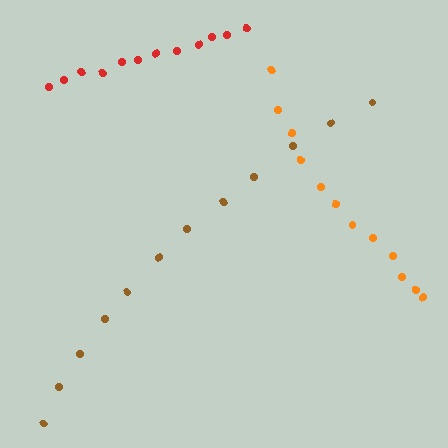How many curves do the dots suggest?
There are 3 distinct paths.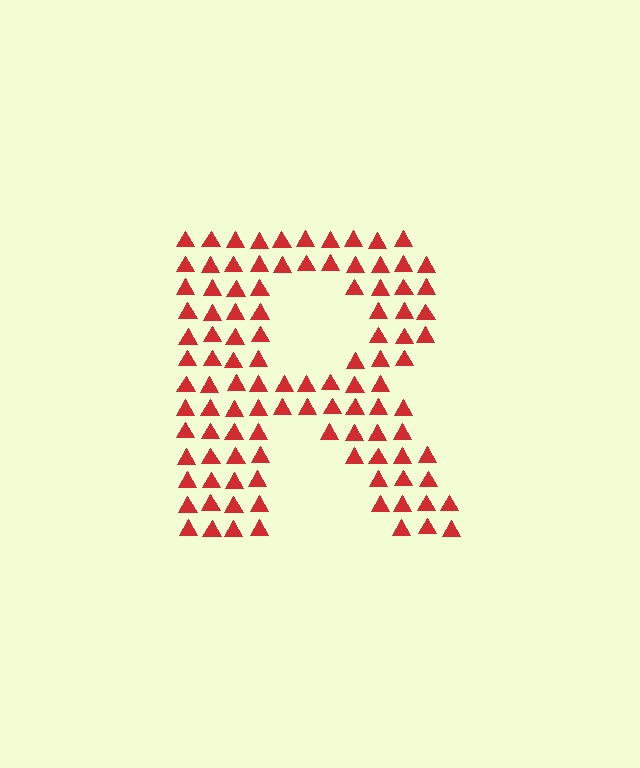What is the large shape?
The large shape is the letter R.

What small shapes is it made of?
It is made of small triangles.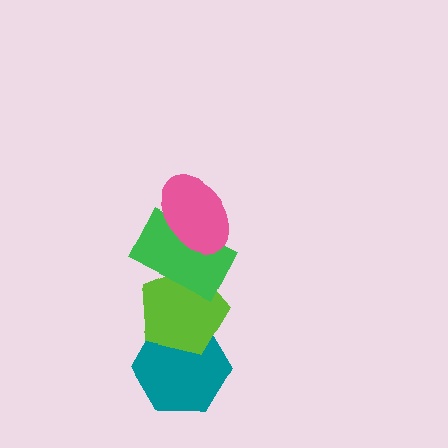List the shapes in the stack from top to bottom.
From top to bottom: the pink ellipse, the green rectangle, the lime pentagon, the teal hexagon.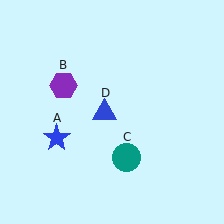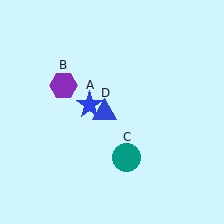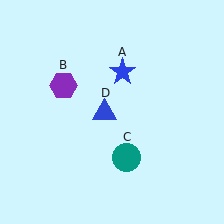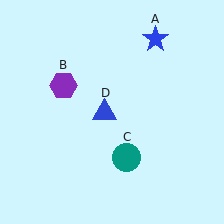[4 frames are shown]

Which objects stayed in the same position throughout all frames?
Purple hexagon (object B) and teal circle (object C) and blue triangle (object D) remained stationary.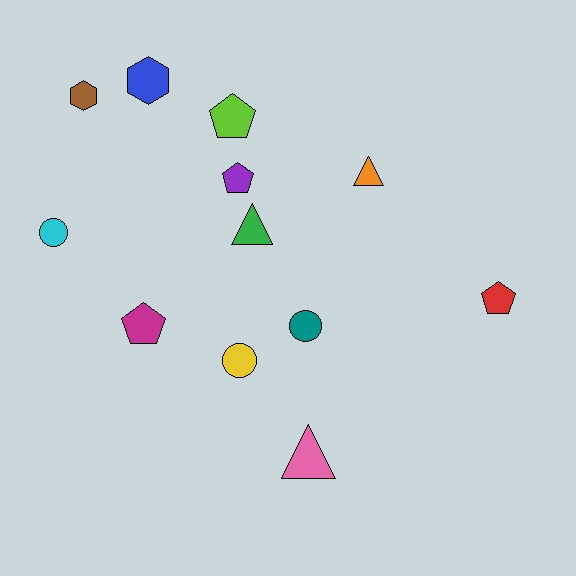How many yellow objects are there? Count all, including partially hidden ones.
There is 1 yellow object.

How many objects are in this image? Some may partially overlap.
There are 12 objects.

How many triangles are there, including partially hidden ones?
There are 3 triangles.